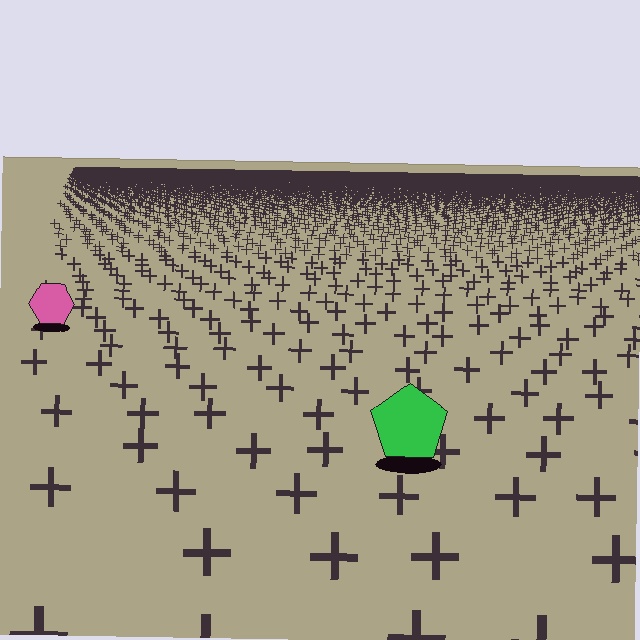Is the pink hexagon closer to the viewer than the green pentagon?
No. The green pentagon is closer — you can tell from the texture gradient: the ground texture is coarser near it.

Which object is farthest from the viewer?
The pink hexagon is farthest from the viewer. It appears smaller and the ground texture around it is denser.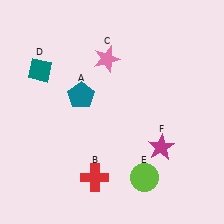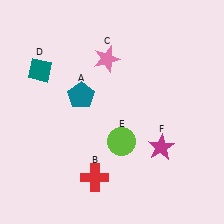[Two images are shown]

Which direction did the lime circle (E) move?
The lime circle (E) moved up.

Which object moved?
The lime circle (E) moved up.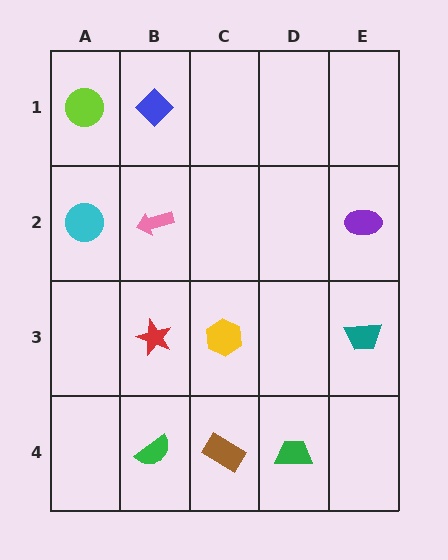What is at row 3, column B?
A red star.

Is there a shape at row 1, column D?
No, that cell is empty.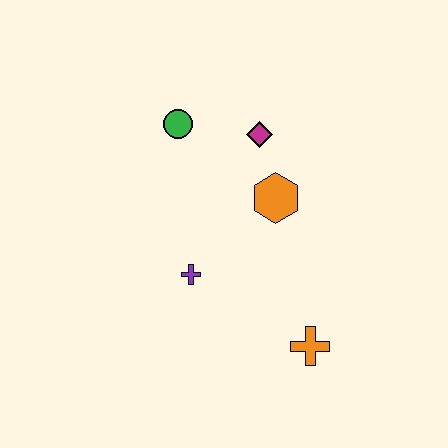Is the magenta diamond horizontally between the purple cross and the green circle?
No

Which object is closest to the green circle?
The magenta diamond is closest to the green circle.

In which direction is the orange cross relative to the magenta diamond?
The orange cross is below the magenta diamond.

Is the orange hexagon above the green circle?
No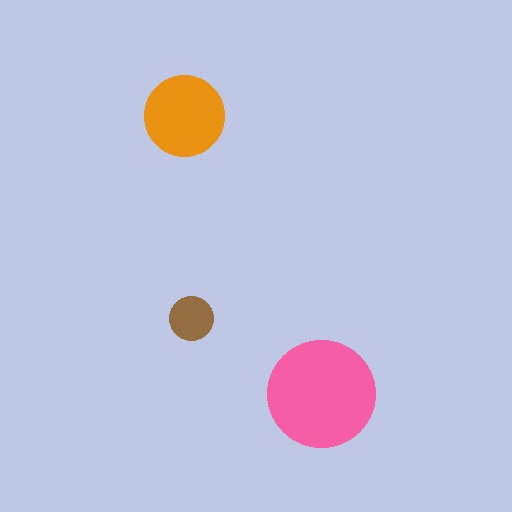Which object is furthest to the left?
The orange circle is leftmost.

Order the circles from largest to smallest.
the pink one, the orange one, the brown one.